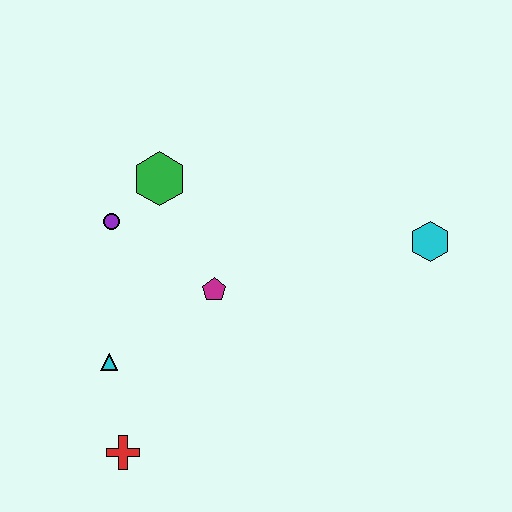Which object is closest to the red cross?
The cyan triangle is closest to the red cross.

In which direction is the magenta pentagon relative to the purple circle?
The magenta pentagon is to the right of the purple circle.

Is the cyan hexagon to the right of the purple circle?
Yes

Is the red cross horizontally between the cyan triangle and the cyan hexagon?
Yes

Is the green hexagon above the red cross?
Yes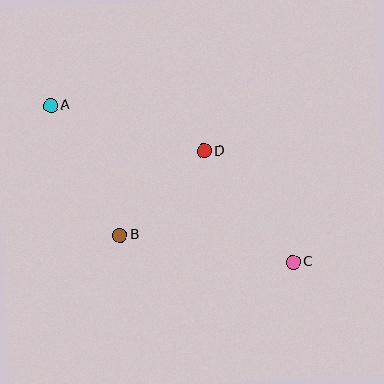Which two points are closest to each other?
Points B and D are closest to each other.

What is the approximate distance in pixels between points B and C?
The distance between B and C is approximately 176 pixels.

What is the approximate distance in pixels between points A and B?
The distance between A and B is approximately 147 pixels.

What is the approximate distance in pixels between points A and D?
The distance between A and D is approximately 160 pixels.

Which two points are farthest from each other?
Points A and C are farthest from each other.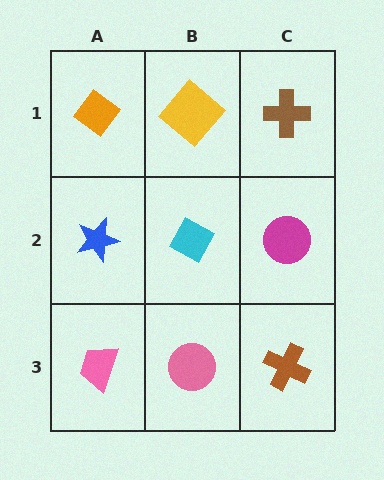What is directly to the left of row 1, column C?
A yellow diamond.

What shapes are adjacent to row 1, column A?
A blue star (row 2, column A), a yellow diamond (row 1, column B).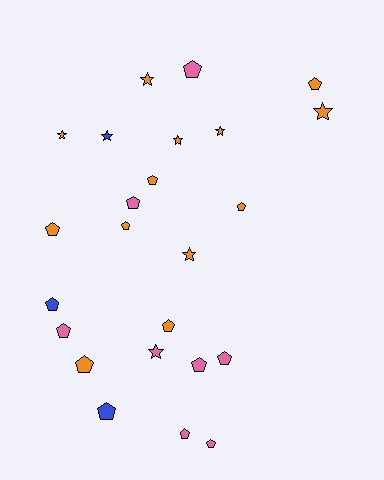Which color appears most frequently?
Orange, with 13 objects.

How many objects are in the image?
There are 24 objects.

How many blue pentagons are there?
There are 2 blue pentagons.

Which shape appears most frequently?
Pentagon, with 16 objects.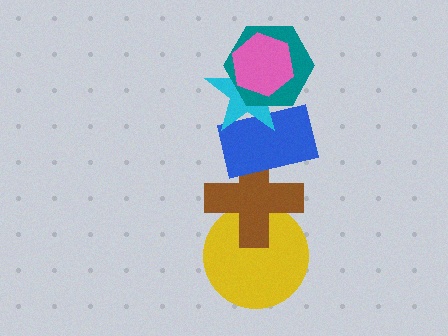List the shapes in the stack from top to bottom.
From top to bottom: the pink hexagon, the teal hexagon, the cyan star, the blue rectangle, the brown cross, the yellow circle.